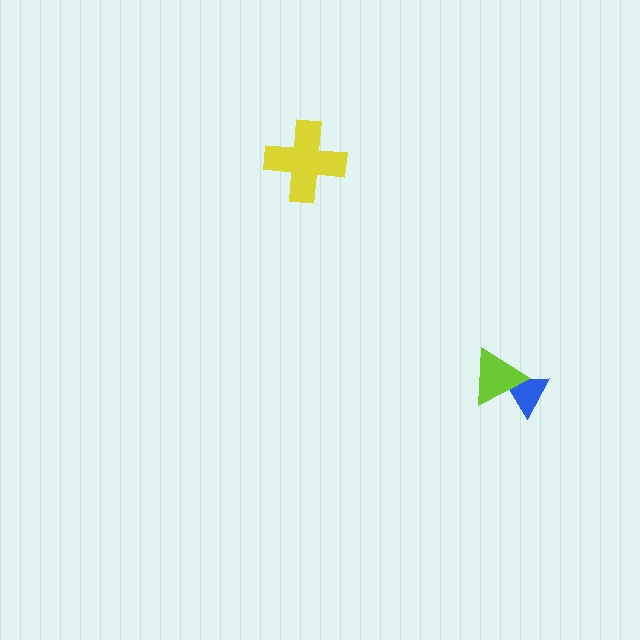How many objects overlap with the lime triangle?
1 object overlaps with the lime triangle.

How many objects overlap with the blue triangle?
1 object overlaps with the blue triangle.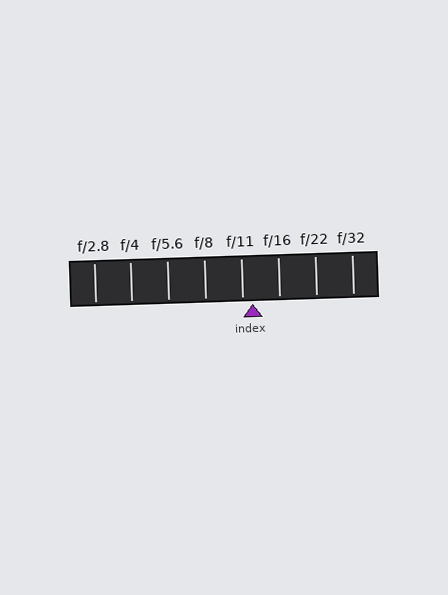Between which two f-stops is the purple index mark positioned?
The index mark is between f/11 and f/16.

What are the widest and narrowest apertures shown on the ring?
The widest aperture shown is f/2.8 and the narrowest is f/32.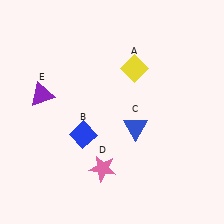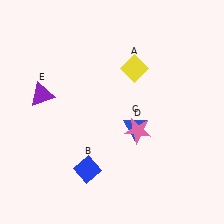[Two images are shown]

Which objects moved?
The objects that moved are: the blue diamond (B), the pink star (D).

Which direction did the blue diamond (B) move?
The blue diamond (B) moved down.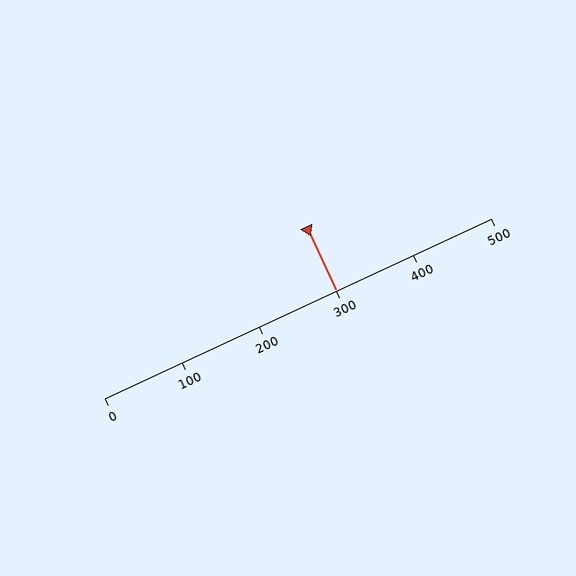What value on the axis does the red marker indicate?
The marker indicates approximately 300.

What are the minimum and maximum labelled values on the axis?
The axis runs from 0 to 500.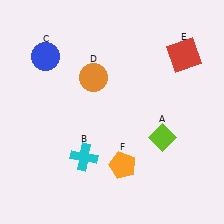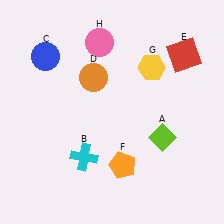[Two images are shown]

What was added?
A yellow hexagon (G), a pink circle (H) were added in Image 2.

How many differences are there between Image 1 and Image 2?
There are 2 differences between the two images.